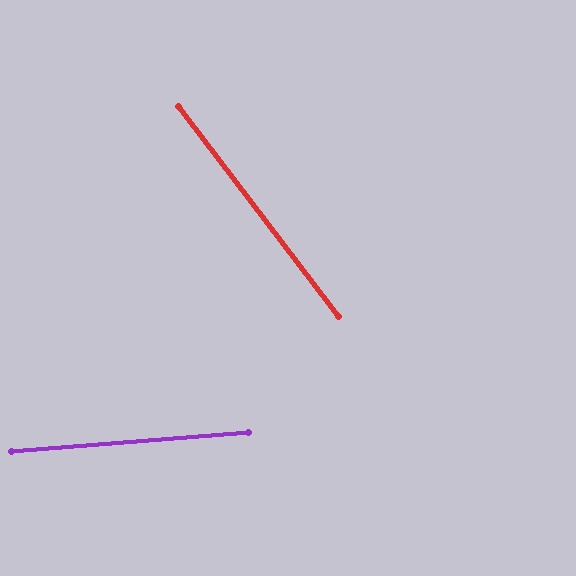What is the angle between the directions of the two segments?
Approximately 57 degrees.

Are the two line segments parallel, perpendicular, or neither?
Neither parallel nor perpendicular — they differ by about 57°.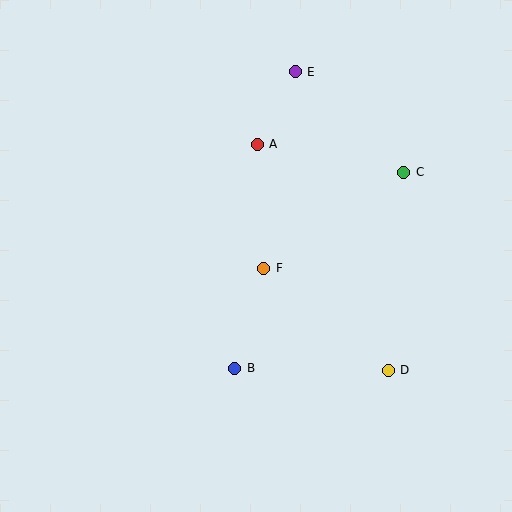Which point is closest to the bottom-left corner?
Point B is closest to the bottom-left corner.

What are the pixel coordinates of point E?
Point E is at (295, 72).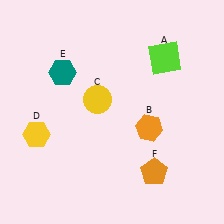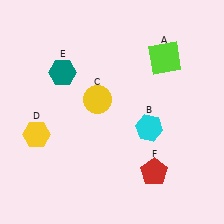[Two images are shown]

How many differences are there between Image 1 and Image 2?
There are 2 differences between the two images.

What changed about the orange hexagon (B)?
In Image 1, B is orange. In Image 2, it changed to cyan.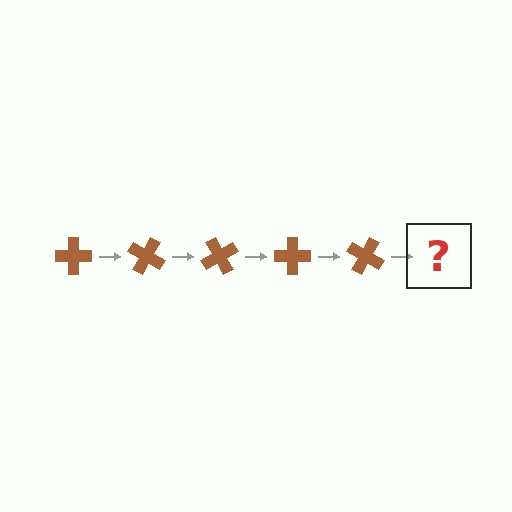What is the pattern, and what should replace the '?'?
The pattern is that the cross rotates 30 degrees each step. The '?' should be a brown cross rotated 150 degrees.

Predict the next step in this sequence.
The next step is a brown cross rotated 150 degrees.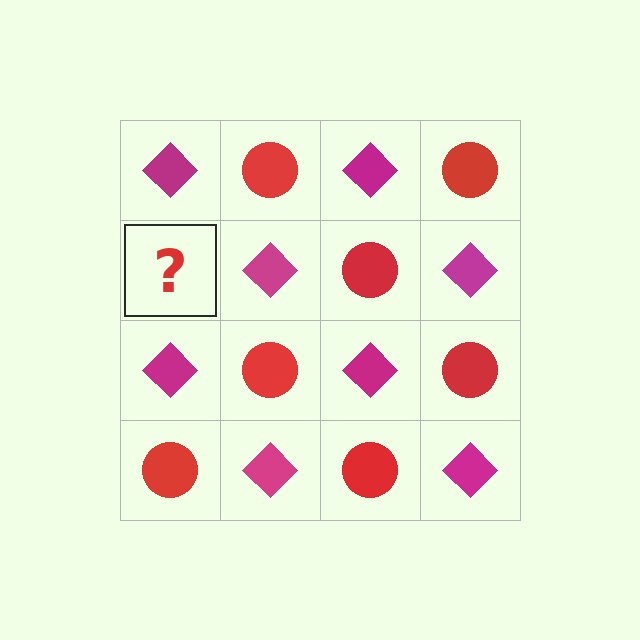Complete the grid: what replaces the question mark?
The question mark should be replaced with a red circle.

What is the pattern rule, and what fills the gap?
The rule is that it alternates magenta diamond and red circle in a checkerboard pattern. The gap should be filled with a red circle.